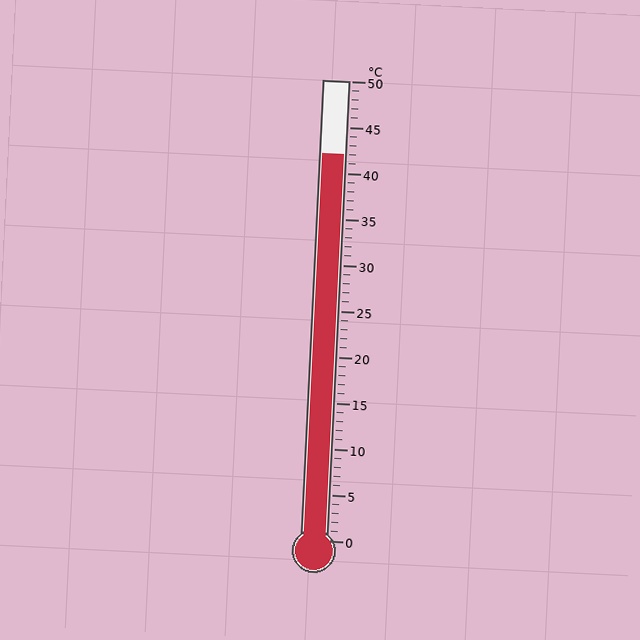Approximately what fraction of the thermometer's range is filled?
The thermometer is filled to approximately 85% of its range.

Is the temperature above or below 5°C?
The temperature is above 5°C.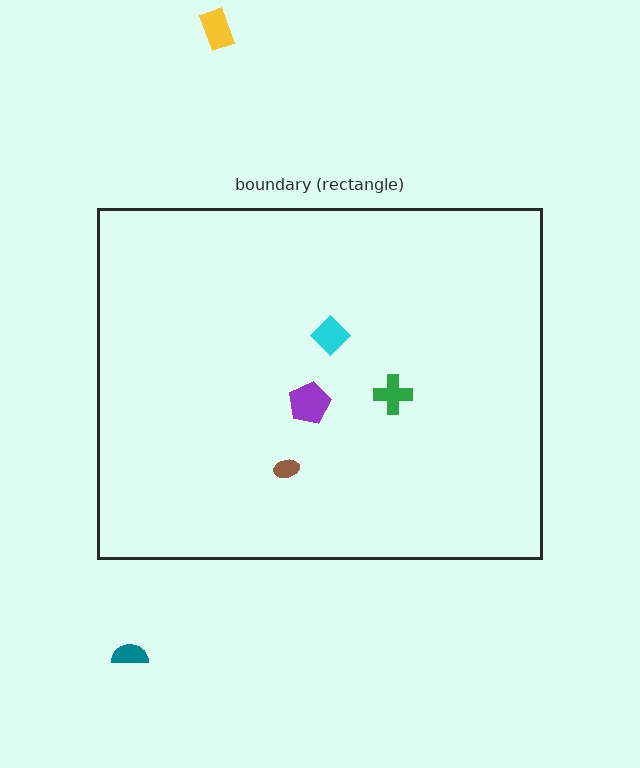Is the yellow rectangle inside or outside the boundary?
Outside.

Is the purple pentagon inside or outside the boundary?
Inside.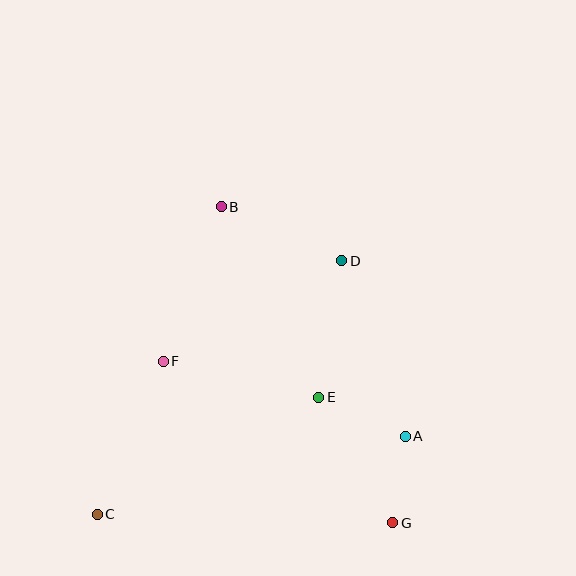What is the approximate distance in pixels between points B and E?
The distance between B and E is approximately 214 pixels.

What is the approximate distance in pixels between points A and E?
The distance between A and E is approximately 95 pixels.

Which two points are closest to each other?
Points A and G are closest to each other.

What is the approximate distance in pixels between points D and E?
The distance between D and E is approximately 138 pixels.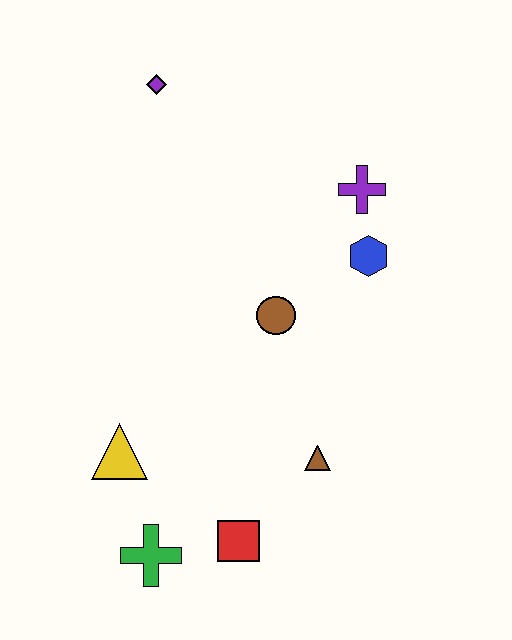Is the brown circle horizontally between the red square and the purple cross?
Yes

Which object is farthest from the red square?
The purple diamond is farthest from the red square.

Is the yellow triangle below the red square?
No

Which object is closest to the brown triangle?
The red square is closest to the brown triangle.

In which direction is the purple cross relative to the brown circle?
The purple cross is above the brown circle.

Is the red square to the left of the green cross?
No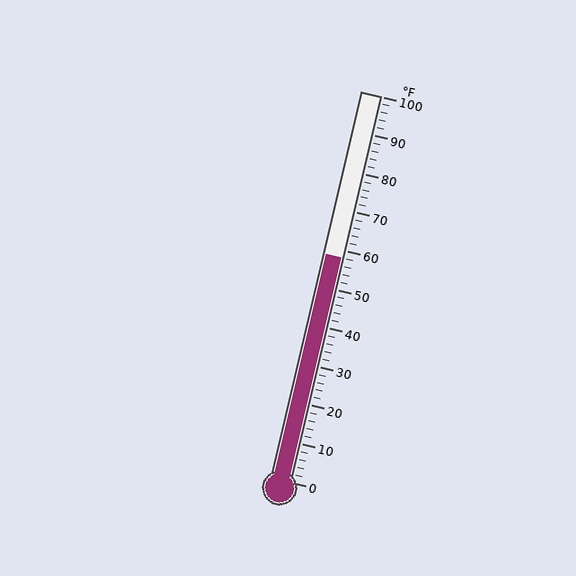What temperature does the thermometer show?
The thermometer shows approximately 58°F.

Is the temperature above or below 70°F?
The temperature is below 70°F.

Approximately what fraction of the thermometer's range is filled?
The thermometer is filled to approximately 60% of its range.